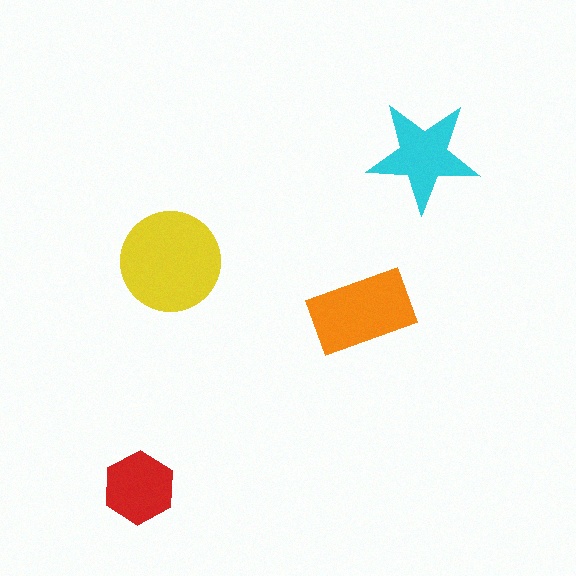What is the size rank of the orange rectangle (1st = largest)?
2nd.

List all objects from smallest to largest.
The red hexagon, the cyan star, the orange rectangle, the yellow circle.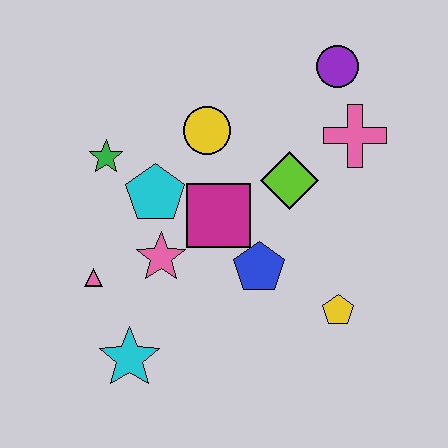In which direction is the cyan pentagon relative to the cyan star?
The cyan pentagon is above the cyan star.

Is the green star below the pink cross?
Yes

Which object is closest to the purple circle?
The pink cross is closest to the purple circle.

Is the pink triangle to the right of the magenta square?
No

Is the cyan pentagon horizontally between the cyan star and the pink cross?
Yes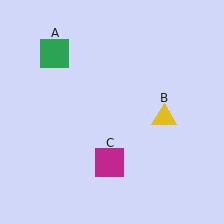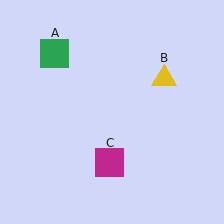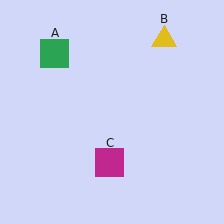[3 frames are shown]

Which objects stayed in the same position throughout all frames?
Green square (object A) and magenta square (object C) remained stationary.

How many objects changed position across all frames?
1 object changed position: yellow triangle (object B).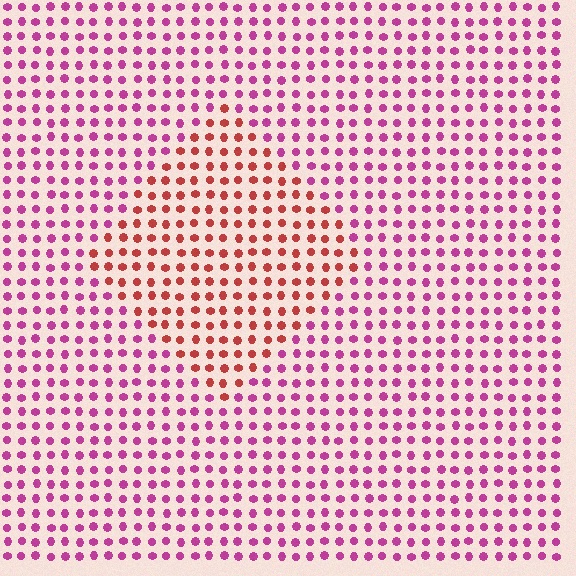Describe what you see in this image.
The image is filled with small magenta elements in a uniform arrangement. A diamond-shaped region is visible where the elements are tinted to a slightly different hue, forming a subtle color boundary.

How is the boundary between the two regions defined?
The boundary is defined purely by a slight shift in hue (about 43 degrees). Spacing, size, and orientation are identical on both sides.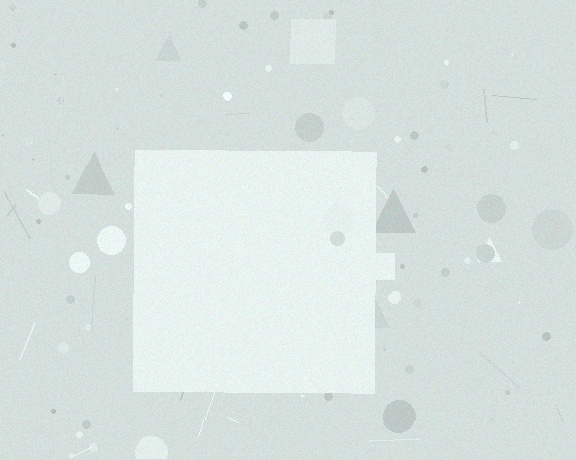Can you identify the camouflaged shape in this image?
The camouflaged shape is a square.